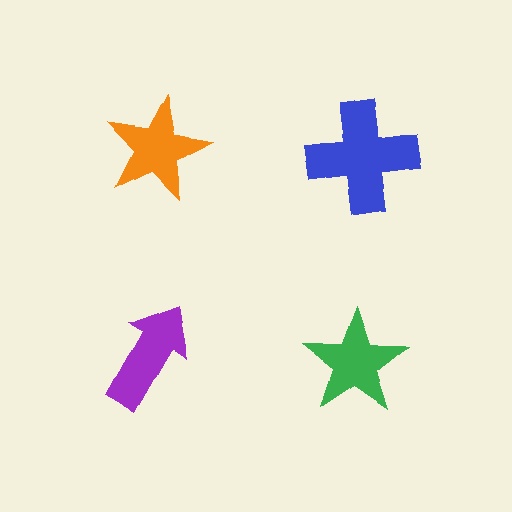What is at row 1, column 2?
A blue cross.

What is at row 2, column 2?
A green star.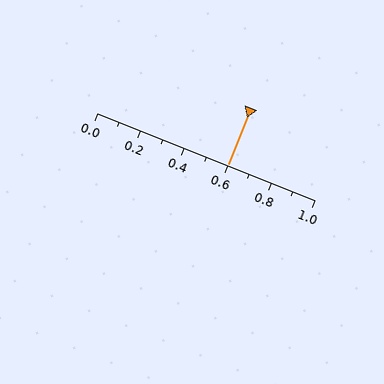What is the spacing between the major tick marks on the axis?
The major ticks are spaced 0.2 apart.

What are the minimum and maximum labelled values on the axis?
The axis runs from 0.0 to 1.0.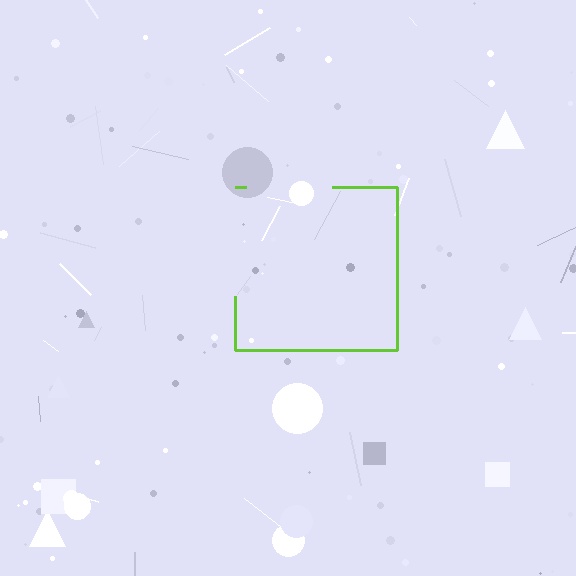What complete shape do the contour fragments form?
The contour fragments form a square.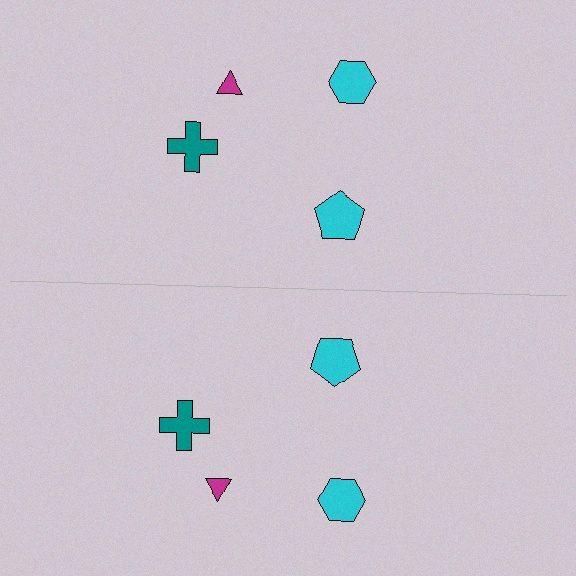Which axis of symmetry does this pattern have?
The pattern has a horizontal axis of symmetry running through the center of the image.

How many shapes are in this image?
There are 8 shapes in this image.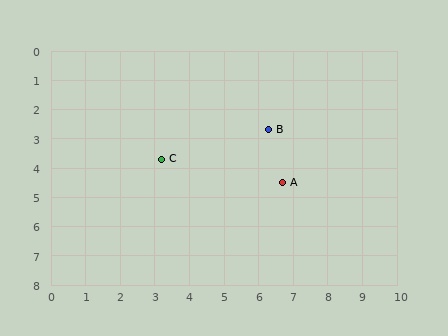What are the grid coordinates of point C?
Point C is at approximately (3.2, 3.7).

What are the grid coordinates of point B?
Point B is at approximately (6.3, 2.7).